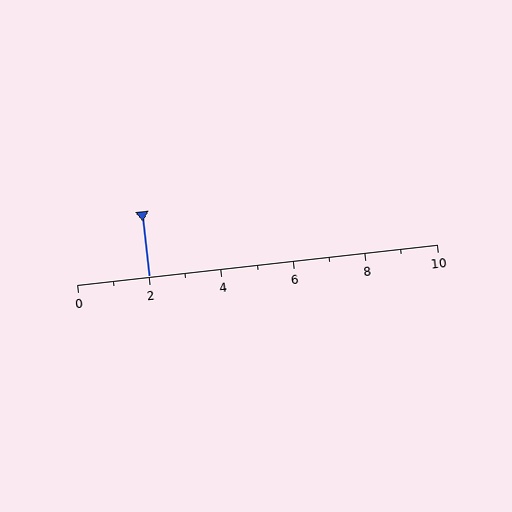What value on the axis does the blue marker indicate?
The marker indicates approximately 2.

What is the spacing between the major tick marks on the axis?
The major ticks are spaced 2 apart.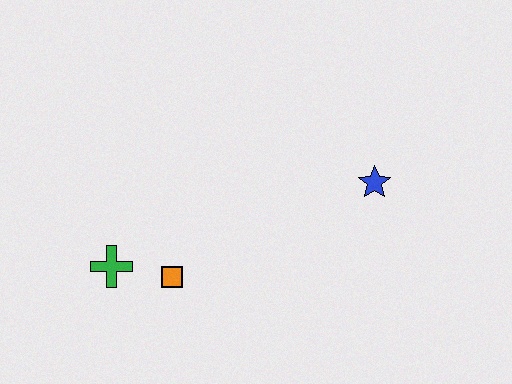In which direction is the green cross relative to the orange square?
The green cross is to the left of the orange square.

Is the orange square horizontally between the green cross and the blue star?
Yes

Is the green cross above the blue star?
No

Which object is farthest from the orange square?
The blue star is farthest from the orange square.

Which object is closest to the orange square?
The green cross is closest to the orange square.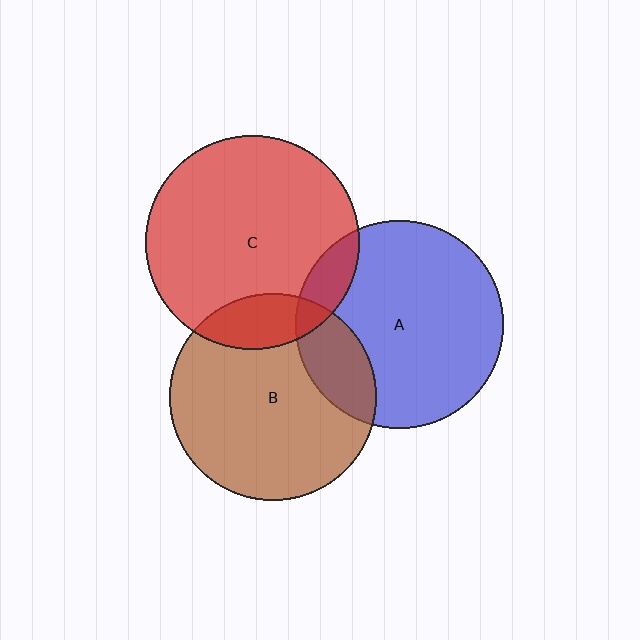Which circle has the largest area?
Circle C (red).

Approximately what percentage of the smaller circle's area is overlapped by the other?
Approximately 15%.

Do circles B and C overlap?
Yes.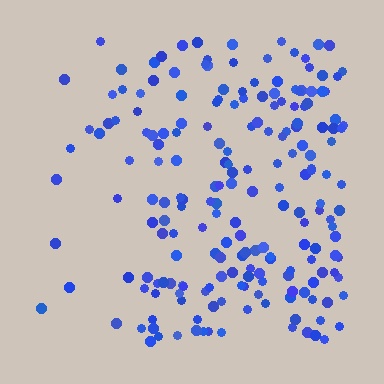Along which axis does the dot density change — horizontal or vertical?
Horizontal.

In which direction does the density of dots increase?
From left to right, with the right side densest.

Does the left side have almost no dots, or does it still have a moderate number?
Still a moderate number, just noticeably fewer than the right.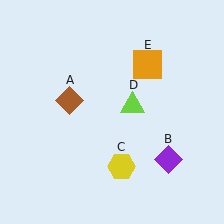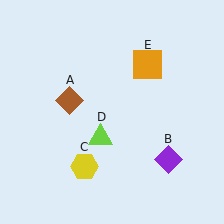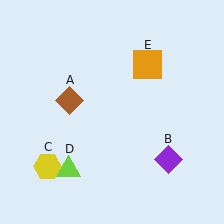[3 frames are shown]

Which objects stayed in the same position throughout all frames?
Brown diamond (object A) and purple diamond (object B) and orange square (object E) remained stationary.